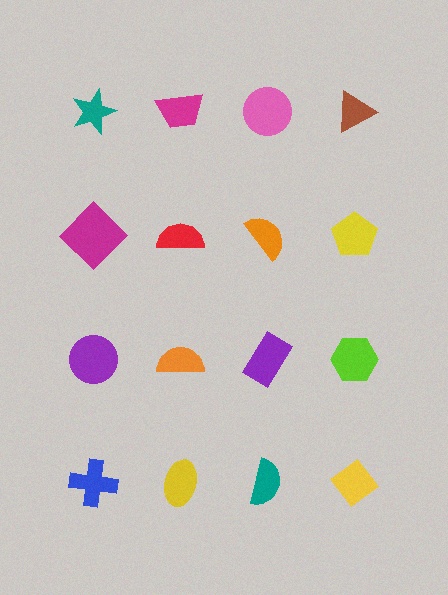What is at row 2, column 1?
A magenta diamond.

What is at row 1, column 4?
A brown triangle.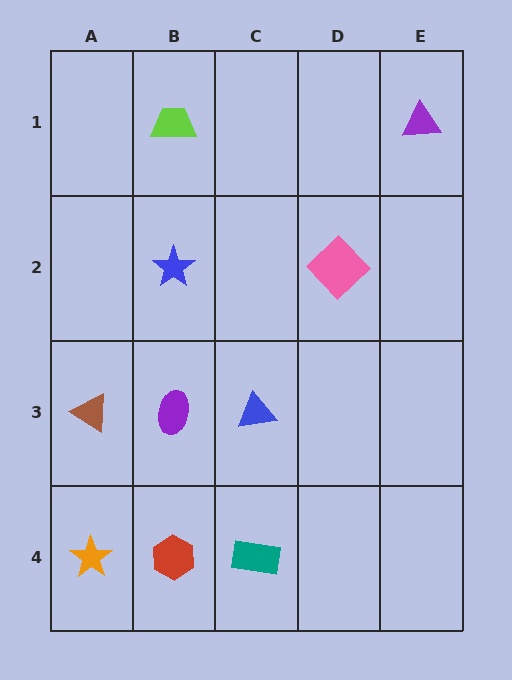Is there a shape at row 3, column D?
No, that cell is empty.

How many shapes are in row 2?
2 shapes.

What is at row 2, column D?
A pink diamond.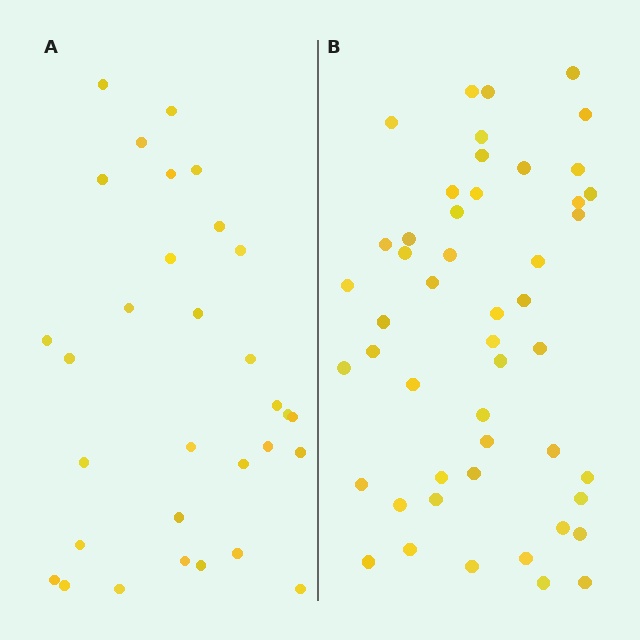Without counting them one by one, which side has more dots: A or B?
Region B (the right region) has more dots.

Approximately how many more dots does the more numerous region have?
Region B has approximately 20 more dots than region A.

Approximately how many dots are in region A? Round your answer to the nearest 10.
About 30 dots. (The exact count is 31, which rounds to 30.)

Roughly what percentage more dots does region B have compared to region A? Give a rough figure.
About 60% more.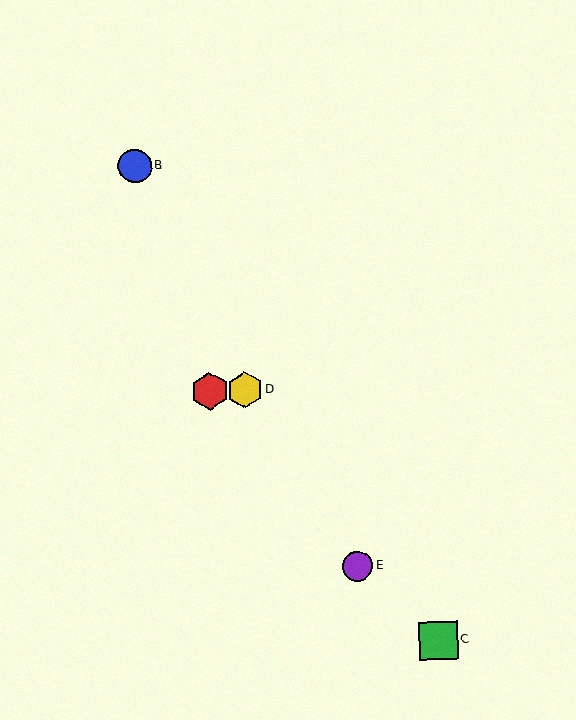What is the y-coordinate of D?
Object D is at y≈390.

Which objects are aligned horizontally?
Objects A, D are aligned horizontally.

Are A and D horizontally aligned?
Yes, both are at y≈391.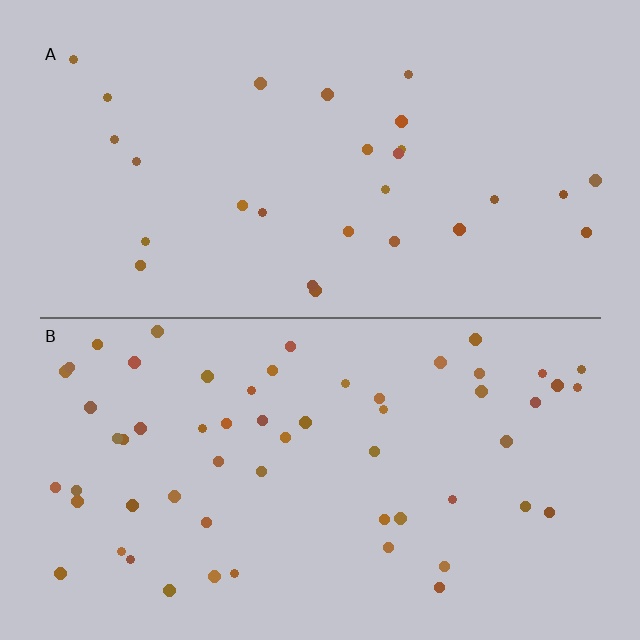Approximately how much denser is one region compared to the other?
Approximately 2.1× — region B over region A.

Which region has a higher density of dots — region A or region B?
B (the bottom).